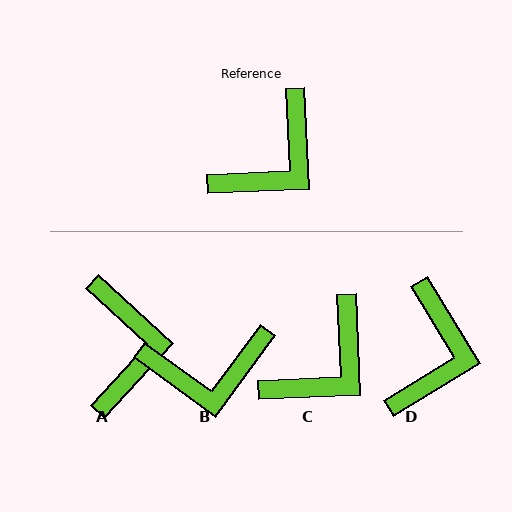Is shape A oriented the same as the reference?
No, it is off by about 45 degrees.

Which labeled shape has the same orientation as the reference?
C.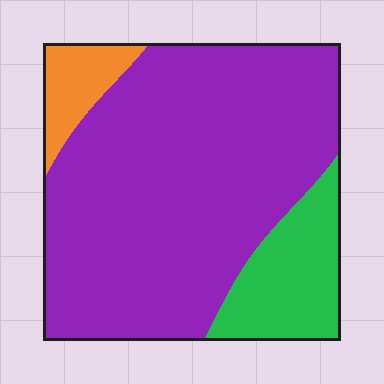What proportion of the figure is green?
Green takes up about one sixth (1/6) of the figure.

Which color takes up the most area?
Purple, at roughly 75%.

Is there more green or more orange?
Green.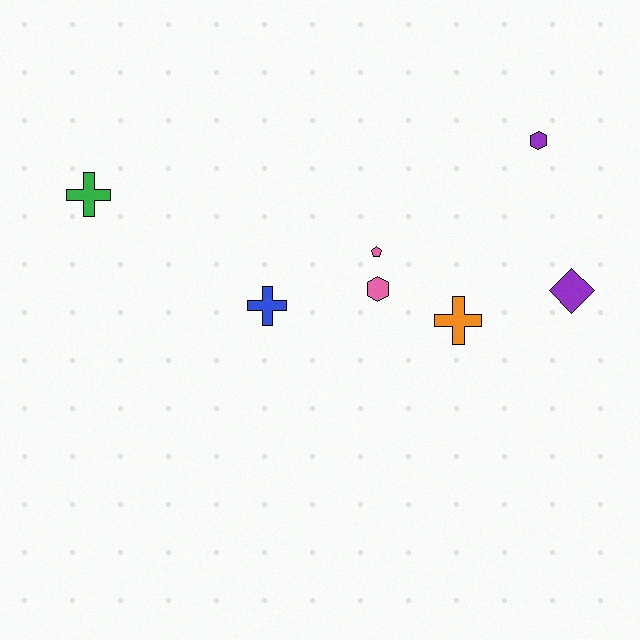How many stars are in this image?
There are no stars.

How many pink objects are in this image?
There are 2 pink objects.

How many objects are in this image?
There are 7 objects.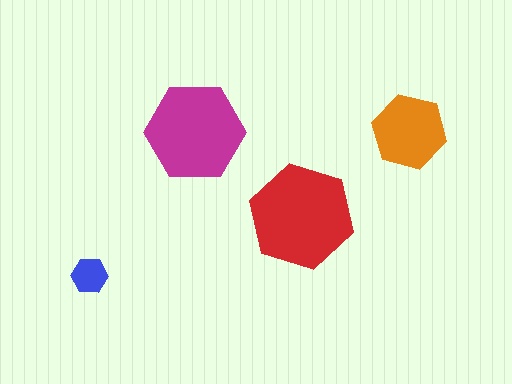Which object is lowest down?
The blue hexagon is bottommost.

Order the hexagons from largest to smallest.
the red one, the magenta one, the orange one, the blue one.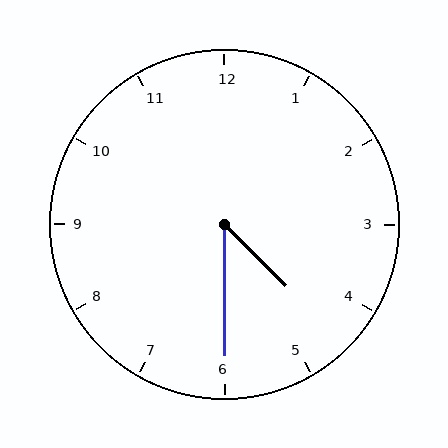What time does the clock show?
4:30.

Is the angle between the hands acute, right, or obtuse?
It is acute.